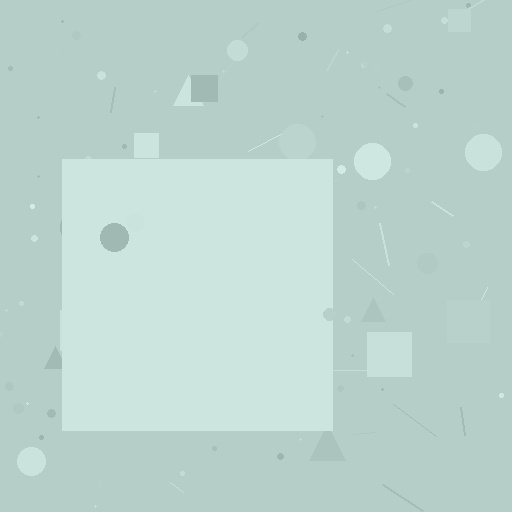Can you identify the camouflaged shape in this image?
The camouflaged shape is a square.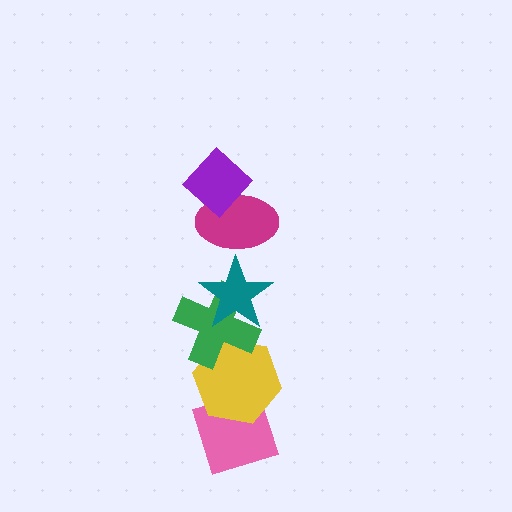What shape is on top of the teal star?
The magenta ellipse is on top of the teal star.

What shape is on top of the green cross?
The teal star is on top of the green cross.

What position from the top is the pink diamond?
The pink diamond is 6th from the top.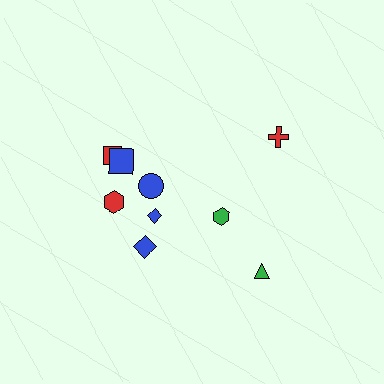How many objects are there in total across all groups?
There are 9 objects.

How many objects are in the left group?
There are 6 objects.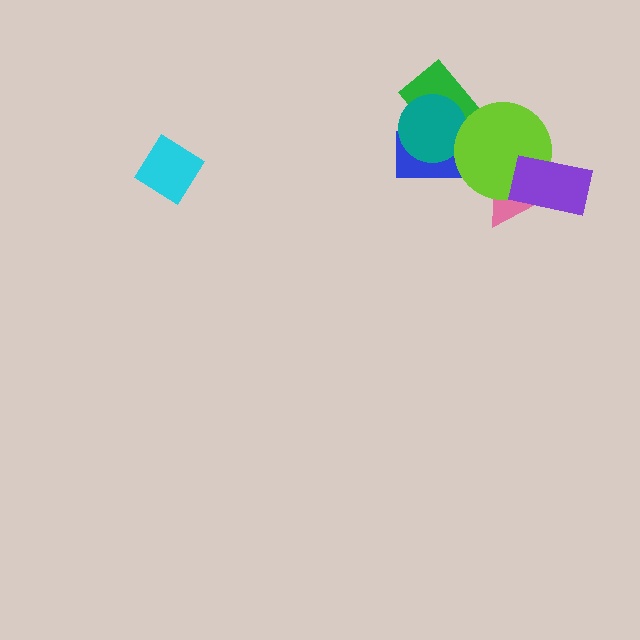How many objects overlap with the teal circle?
2 objects overlap with the teal circle.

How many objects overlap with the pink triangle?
2 objects overlap with the pink triangle.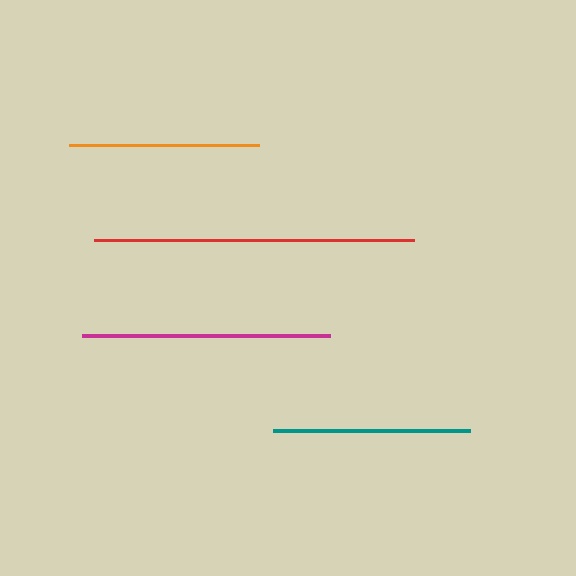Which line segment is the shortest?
The orange line is the shortest at approximately 189 pixels.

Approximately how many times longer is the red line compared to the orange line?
The red line is approximately 1.7 times the length of the orange line.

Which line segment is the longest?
The red line is the longest at approximately 320 pixels.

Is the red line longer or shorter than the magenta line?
The red line is longer than the magenta line.